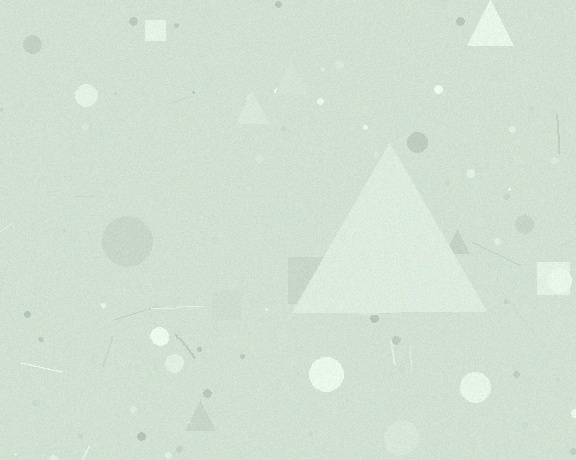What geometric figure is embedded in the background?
A triangle is embedded in the background.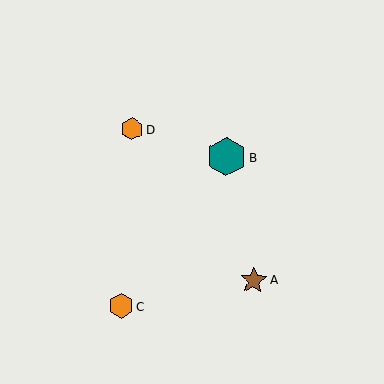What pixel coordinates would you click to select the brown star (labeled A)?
Click at (253, 280) to select the brown star A.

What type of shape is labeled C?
Shape C is an orange hexagon.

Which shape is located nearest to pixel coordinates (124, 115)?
The orange hexagon (labeled D) at (132, 129) is nearest to that location.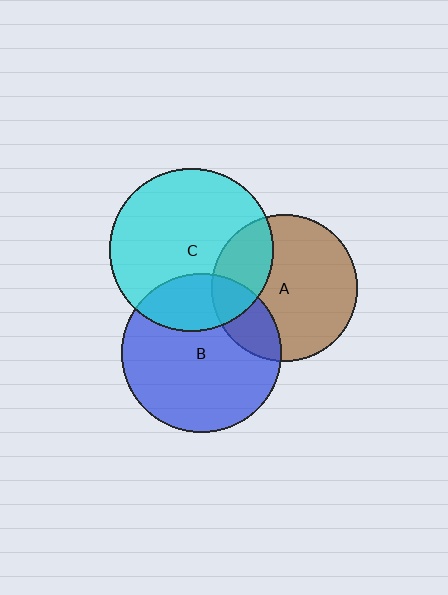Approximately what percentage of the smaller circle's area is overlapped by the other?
Approximately 25%.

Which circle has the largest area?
Circle C (cyan).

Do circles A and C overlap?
Yes.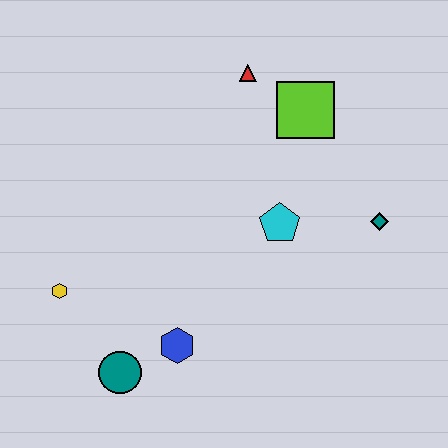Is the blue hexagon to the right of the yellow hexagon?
Yes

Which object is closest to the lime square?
The red triangle is closest to the lime square.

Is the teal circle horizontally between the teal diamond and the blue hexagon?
No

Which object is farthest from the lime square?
The teal circle is farthest from the lime square.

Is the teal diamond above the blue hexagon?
Yes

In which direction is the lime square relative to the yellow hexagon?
The lime square is to the right of the yellow hexagon.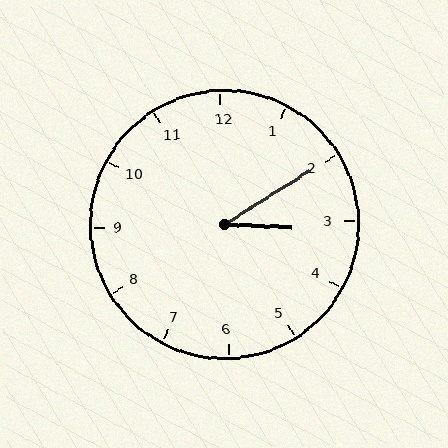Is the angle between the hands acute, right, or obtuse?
It is acute.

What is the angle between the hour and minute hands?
Approximately 35 degrees.